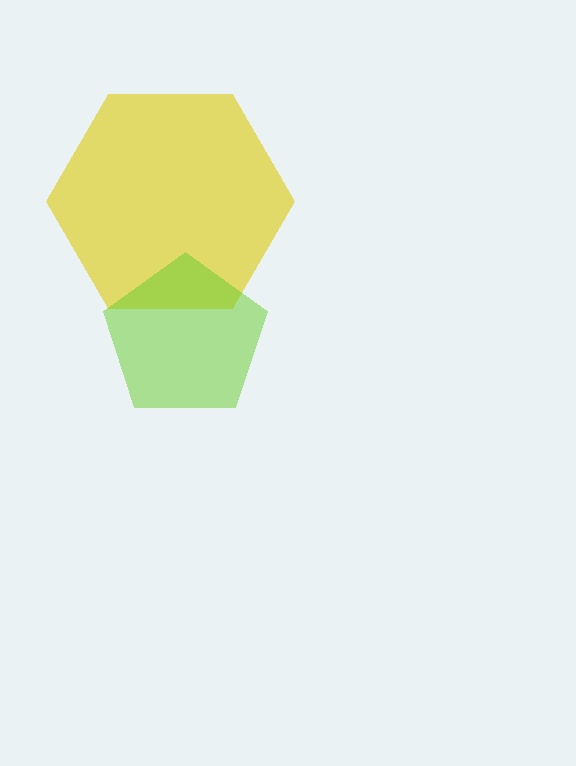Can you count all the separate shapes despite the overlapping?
Yes, there are 2 separate shapes.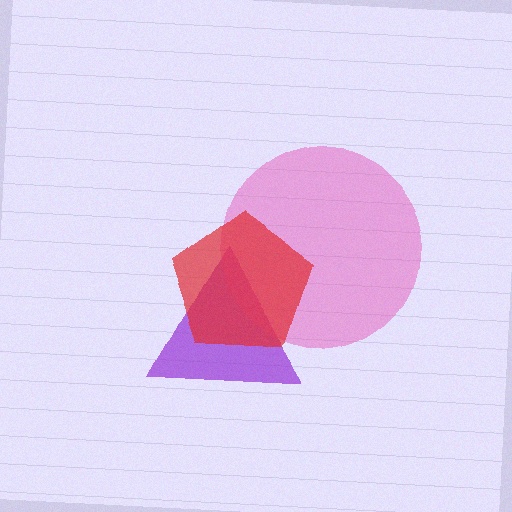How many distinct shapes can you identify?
There are 3 distinct shapes: a purple triangle, a pink circle, a red pentagon.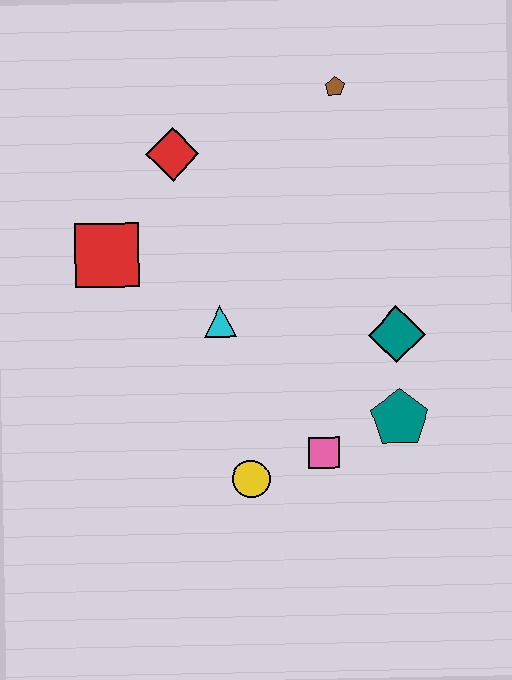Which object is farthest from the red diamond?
The teal pentagon is farthest from the red diamond.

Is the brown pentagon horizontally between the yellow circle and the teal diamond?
Yes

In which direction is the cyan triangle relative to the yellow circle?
The cyan triangle is above the yellow circle.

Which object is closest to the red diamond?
The red square is closest to the red diamond.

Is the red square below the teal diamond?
No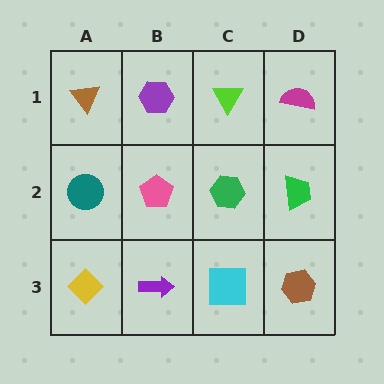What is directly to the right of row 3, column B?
A cyan square.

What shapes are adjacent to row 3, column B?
A pink pentagon (row 2, column B), a yellow diamond (row 3, column A), a cyan square (row 3, column C).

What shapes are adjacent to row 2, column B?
A purple hexagon (row 1, column B), a purple arrow (row 3, column B), a teal circle (row 2, column A), a green hexagon (row 2, column C).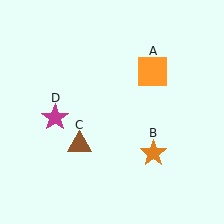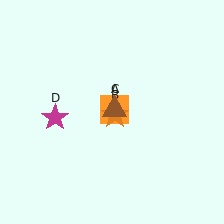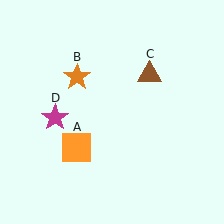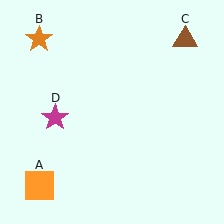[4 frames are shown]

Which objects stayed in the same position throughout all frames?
Magenta star (object D) remained stationary.